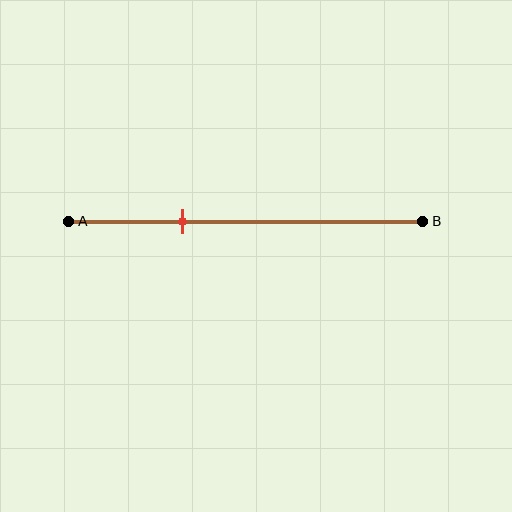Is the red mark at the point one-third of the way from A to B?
Yes, the mark is approximately at the one-third point.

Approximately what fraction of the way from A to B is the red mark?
The red mark is approximately 30% of the way from A to B.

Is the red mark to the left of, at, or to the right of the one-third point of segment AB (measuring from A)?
The red mark is approximately at the one-third point of segment AB.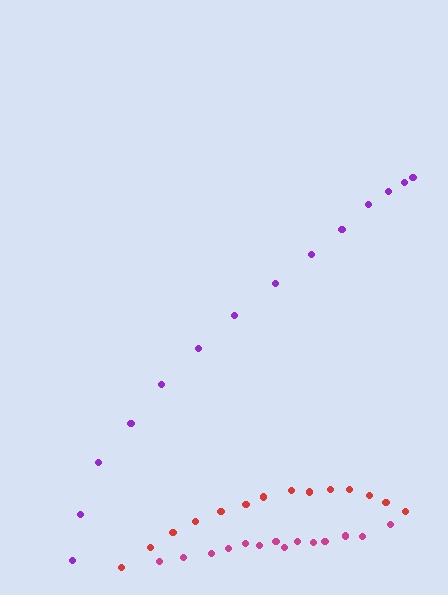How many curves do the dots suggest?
There are 3 distinct paths.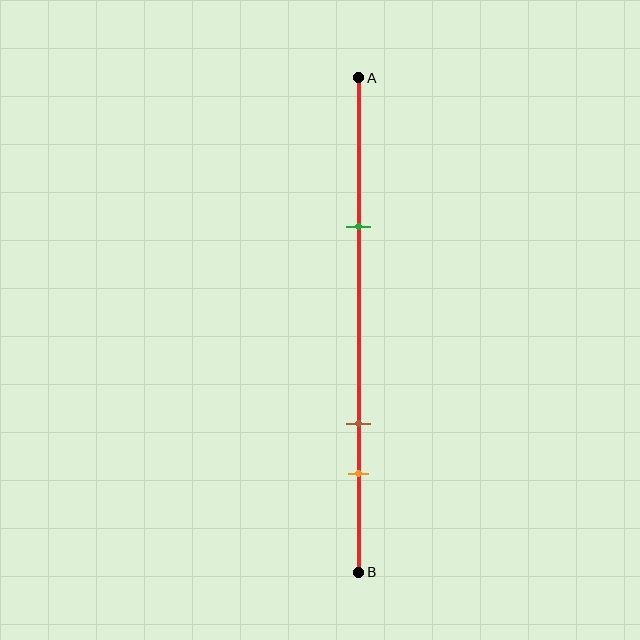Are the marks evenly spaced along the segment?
No, the marks are not evenly spaced.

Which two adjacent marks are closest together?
The brown and orange marks are the closest adjacent pair.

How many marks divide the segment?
There are 3 marks dividing the segment.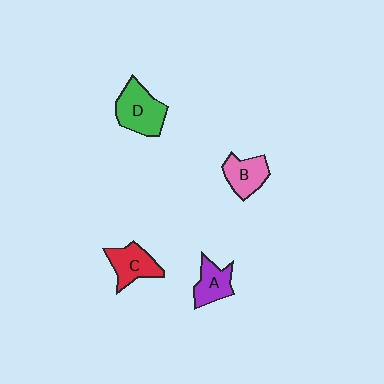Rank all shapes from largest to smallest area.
From largest to smallest: D (green), C (red), B (pink), A (purple).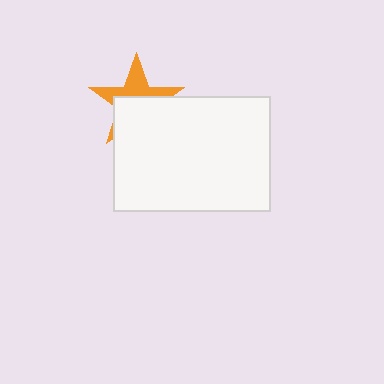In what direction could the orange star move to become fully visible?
The orange star could move up. That would shift it out from behind the white rectangle entirely.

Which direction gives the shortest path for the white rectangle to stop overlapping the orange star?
Moving down gives the shortest separation.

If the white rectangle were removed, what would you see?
You would see the complete orange star.